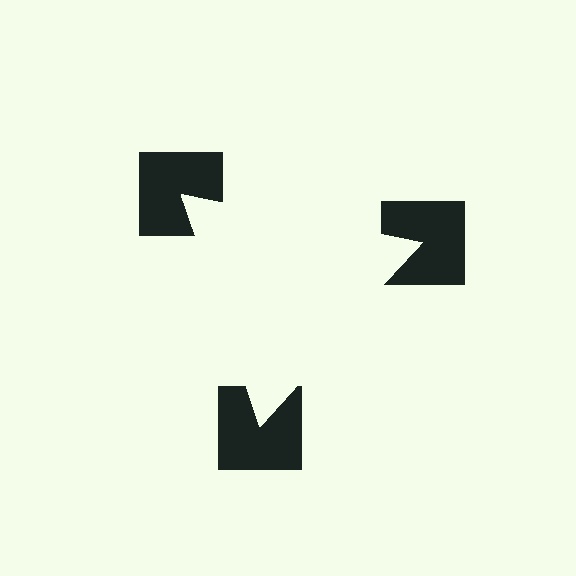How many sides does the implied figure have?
3 sides.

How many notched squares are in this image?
There are 3 — one at each vertex of the illusory triangle.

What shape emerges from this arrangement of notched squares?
An illusory triangle — its edges are inferred from the aligned wedge cuts in the notched squares, not physically drawn.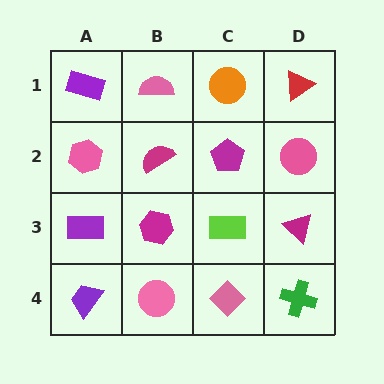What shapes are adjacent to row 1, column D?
A pink circle (row 2, column D), an orange circle (row 1, column C).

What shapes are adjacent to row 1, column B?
A magenta semicircle (row 2, column B), a purple rectangle (row 1, column A), an orange circle (row 1, column C).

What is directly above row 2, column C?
An orange circle.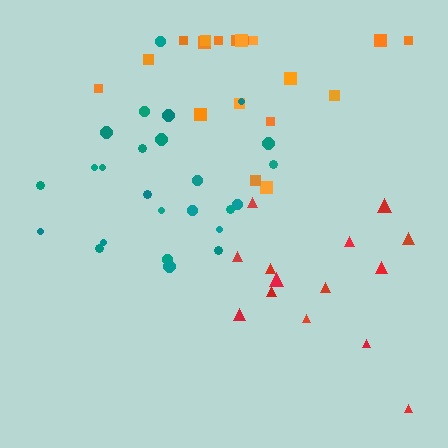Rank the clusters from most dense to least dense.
teal, orange, red.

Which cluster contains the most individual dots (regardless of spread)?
Teal (25).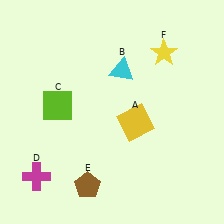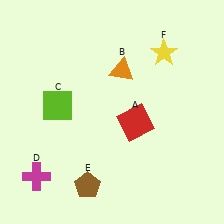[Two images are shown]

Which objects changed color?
A changed from yellow to red. B changed from cyan to orange.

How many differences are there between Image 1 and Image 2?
There are 2 differences between the two images.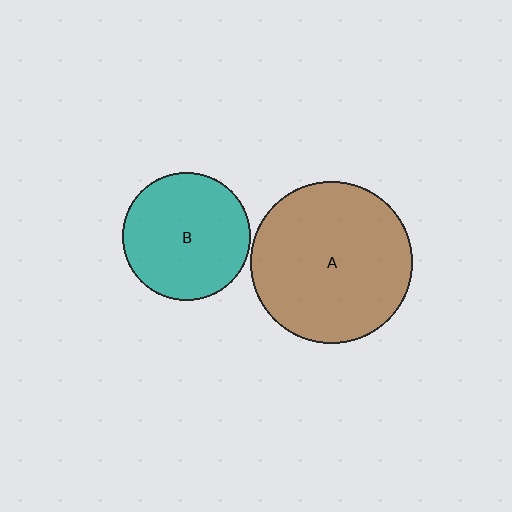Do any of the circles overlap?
No, none of the circles overlap.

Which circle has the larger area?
Circle A (brown).